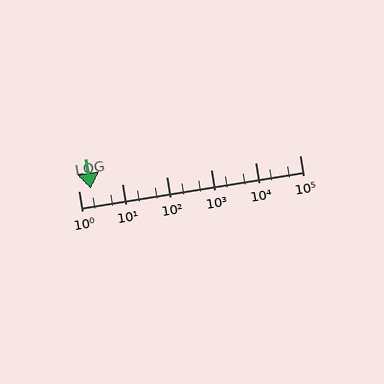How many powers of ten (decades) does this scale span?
The scale spans 5 decades, from 1 to 100000.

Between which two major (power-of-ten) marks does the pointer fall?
The pointer is between 1 and 10.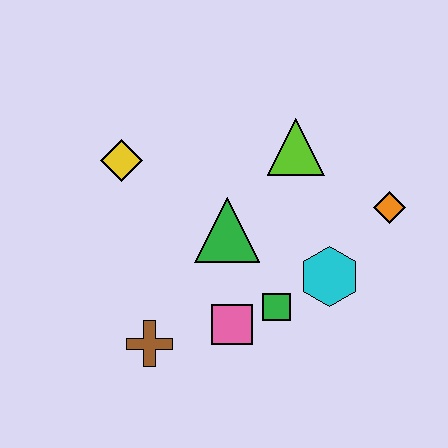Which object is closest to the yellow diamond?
The green triangle is closest to the yellow diamond.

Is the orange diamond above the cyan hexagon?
Yes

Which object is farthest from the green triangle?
The orange diamond is farthest from the green triangle.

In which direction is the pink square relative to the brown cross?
The pink square is to the right of the brown cross.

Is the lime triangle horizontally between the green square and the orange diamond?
Yes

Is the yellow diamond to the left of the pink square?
Yes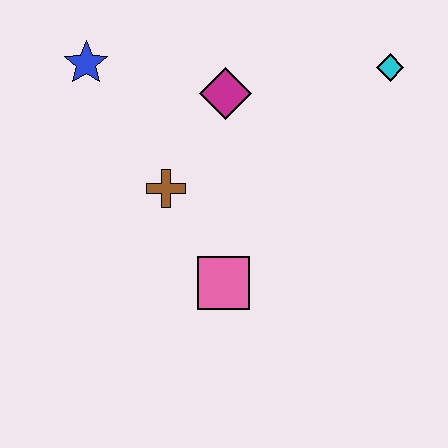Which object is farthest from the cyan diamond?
The blue star is farthest from the cyan diamond.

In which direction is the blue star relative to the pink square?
The blue star is above the pink square.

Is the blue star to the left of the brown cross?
Yes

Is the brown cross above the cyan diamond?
No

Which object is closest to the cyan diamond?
The magenta diamond is closest to the cyan diamond.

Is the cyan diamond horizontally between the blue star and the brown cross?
No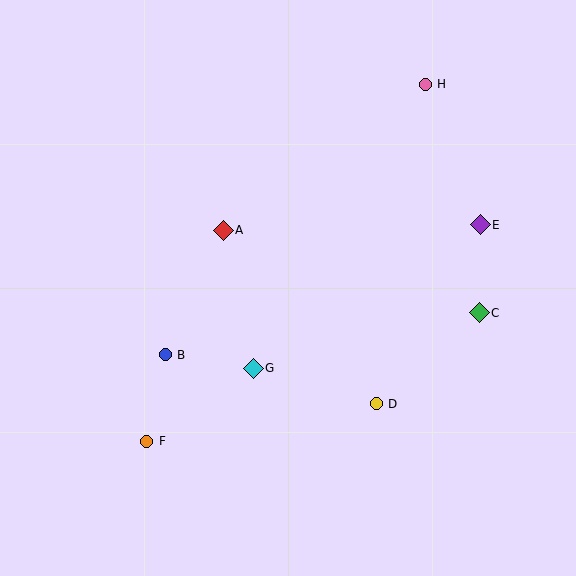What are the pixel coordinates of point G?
Point G is at (253, 368).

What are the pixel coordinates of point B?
Point B is at (165, 355).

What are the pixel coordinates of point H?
Point H is at (425, 84).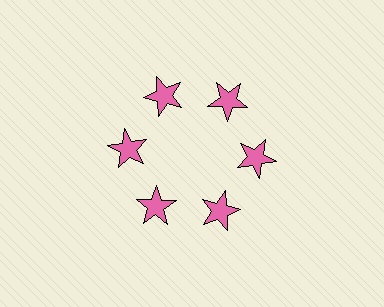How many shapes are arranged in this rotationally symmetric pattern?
There are 6 shapes, arranged in 6 groups of 1.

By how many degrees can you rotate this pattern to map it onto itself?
The pattern maps onto itself every 60 degrees of rotation.